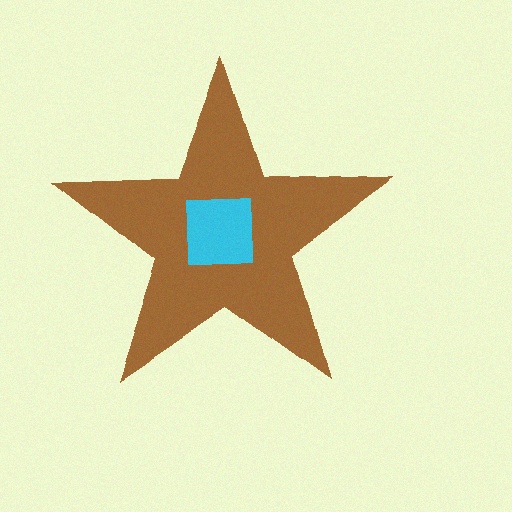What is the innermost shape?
The cyan square.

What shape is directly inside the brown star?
The cyan square.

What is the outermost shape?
The brown star.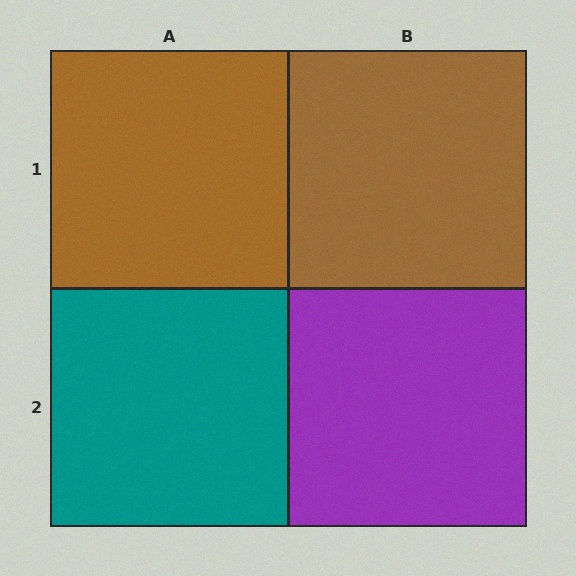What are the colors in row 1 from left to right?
Brown, brown.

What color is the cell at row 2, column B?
Purple.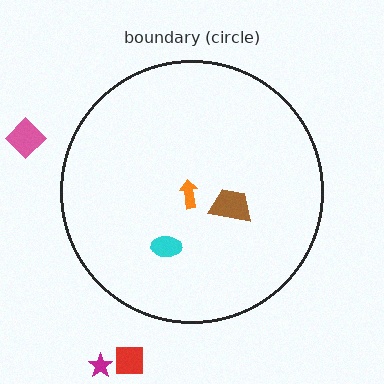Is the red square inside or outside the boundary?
Outside.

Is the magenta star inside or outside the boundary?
Outside.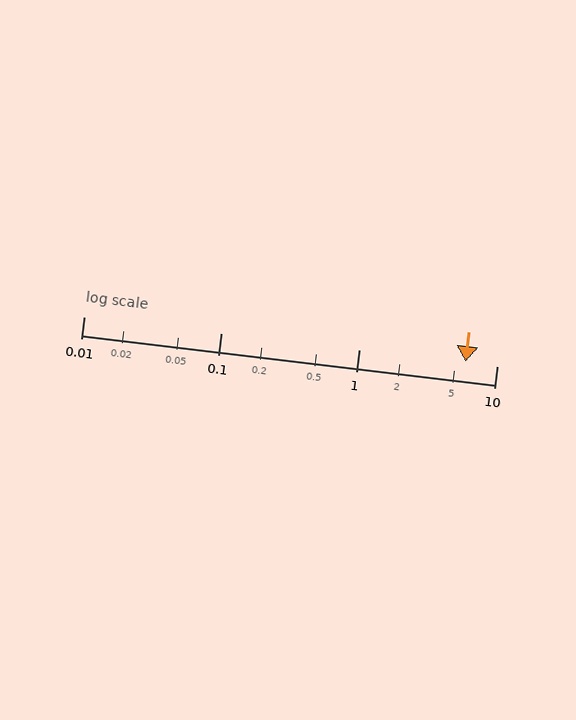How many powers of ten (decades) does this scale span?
The scale spans 3 decades, from 0.01 to 10.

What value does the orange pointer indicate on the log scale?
The pointer indicates approximately 5.9.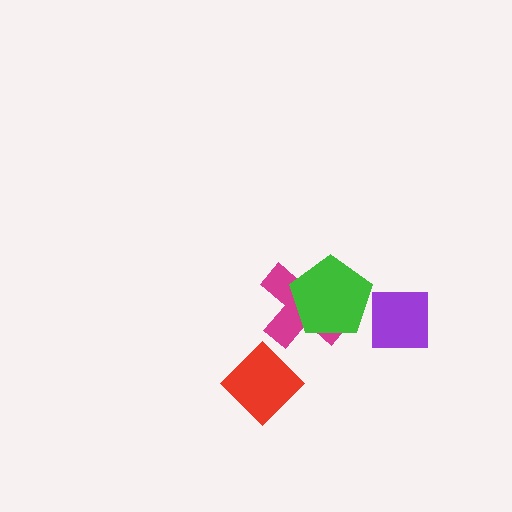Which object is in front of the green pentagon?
The purple square is in front of the green pentagon.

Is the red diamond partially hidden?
No, no other shape covers it.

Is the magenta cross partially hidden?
Yes, it is partially covered by another shape.